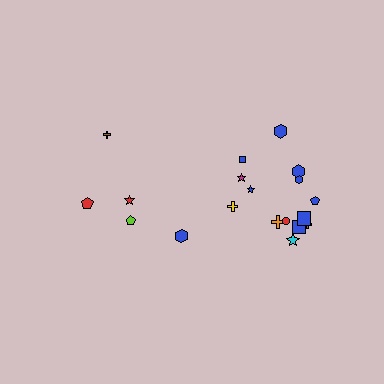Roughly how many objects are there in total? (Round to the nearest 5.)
Roughly 20 objects in total.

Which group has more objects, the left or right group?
The right group.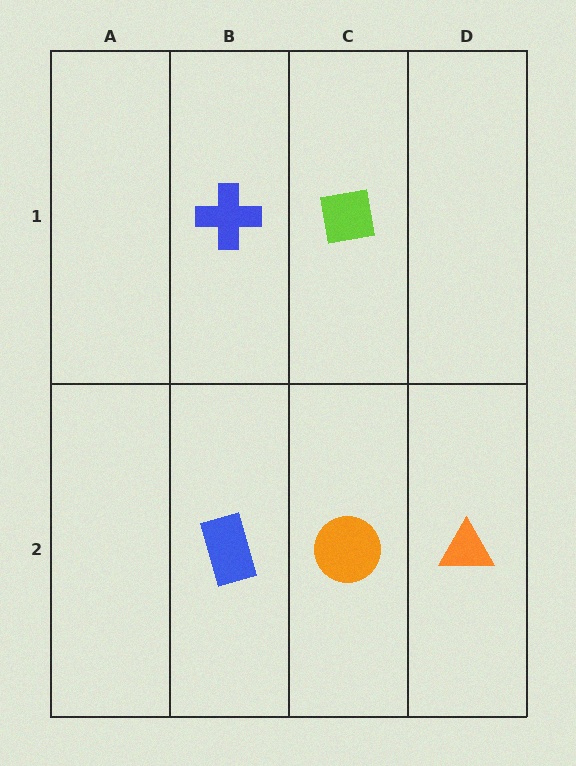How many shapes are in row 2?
3 shapes.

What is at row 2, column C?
An orange circle.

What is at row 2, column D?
An orange triangle.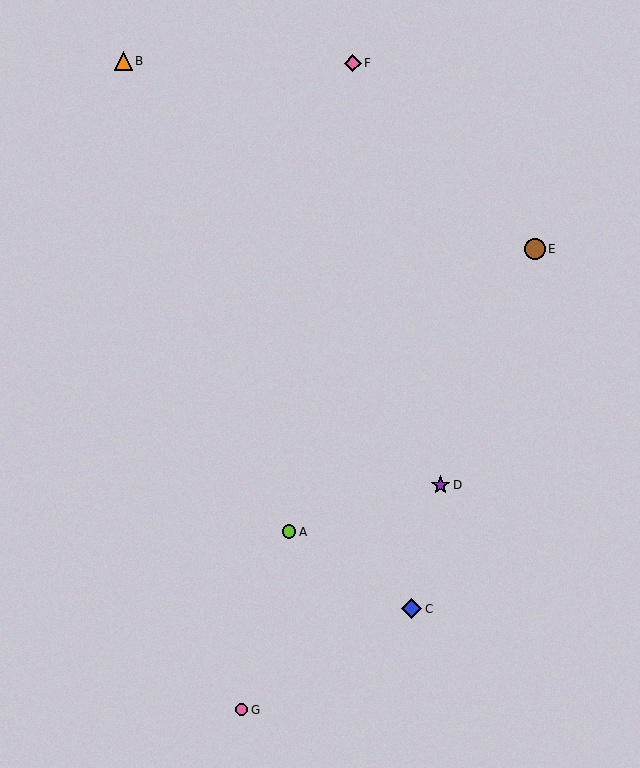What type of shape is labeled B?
Shape B is an orange triangle.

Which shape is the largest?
The brown circle (labeled E) is the largest.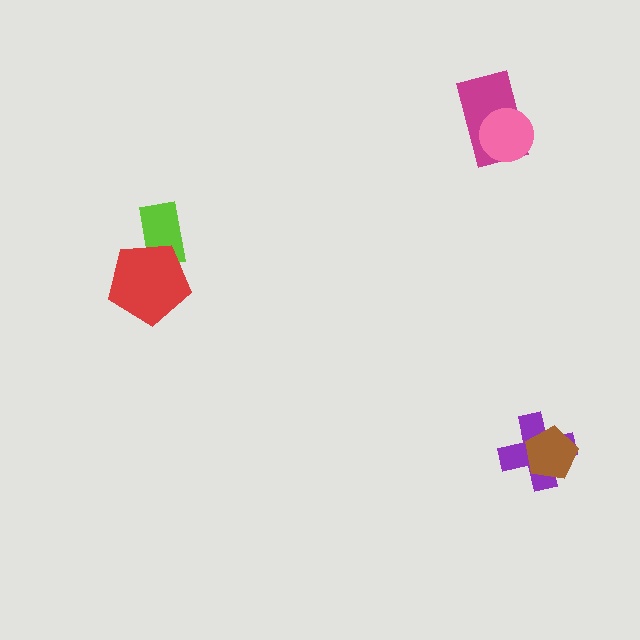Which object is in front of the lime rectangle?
The red pentagon is in front of the lime rectangle.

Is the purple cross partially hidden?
Yes, it is partially covered by another shape.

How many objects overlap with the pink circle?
1 object overlaps with the pink circle.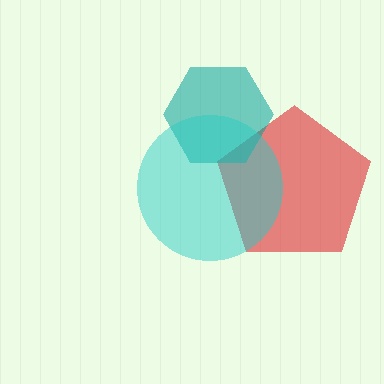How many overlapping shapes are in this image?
There are 3 overlapping shapes in the image.